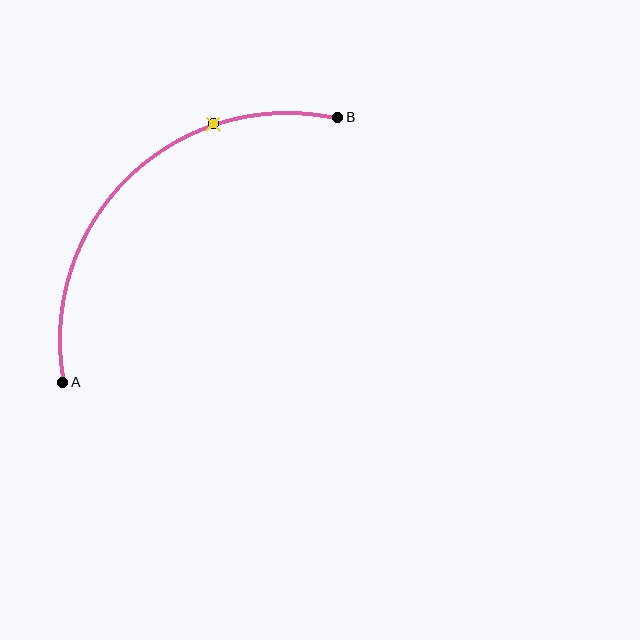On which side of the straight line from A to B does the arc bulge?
The arc bulges above and to the left of the straight line connecting A and B.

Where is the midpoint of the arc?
The arc midpoint is the point on the curve farthest from the straight line joining A and B. It sits above and to the left of that line.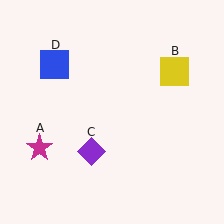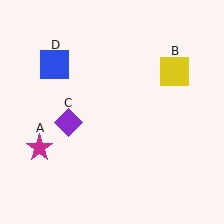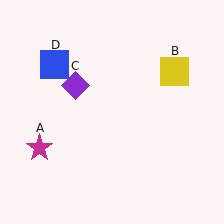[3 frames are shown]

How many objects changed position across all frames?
1 object changed position: purple diamond (object C).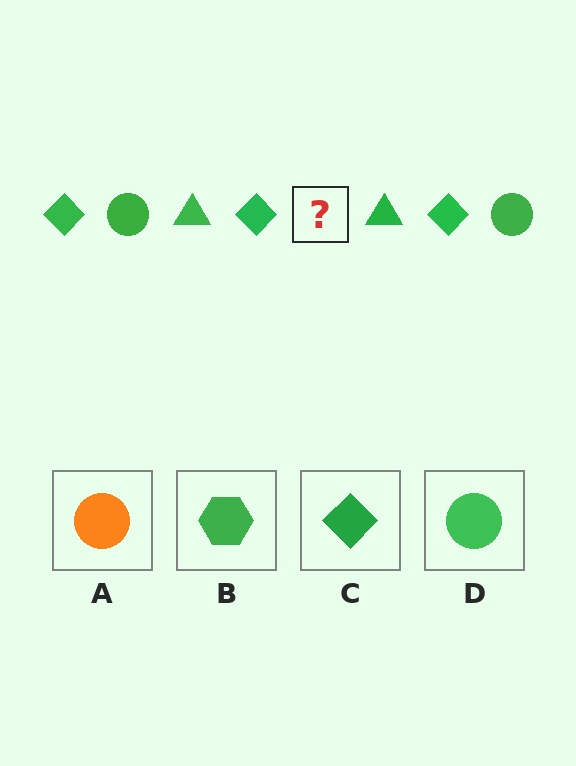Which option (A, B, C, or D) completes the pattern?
D.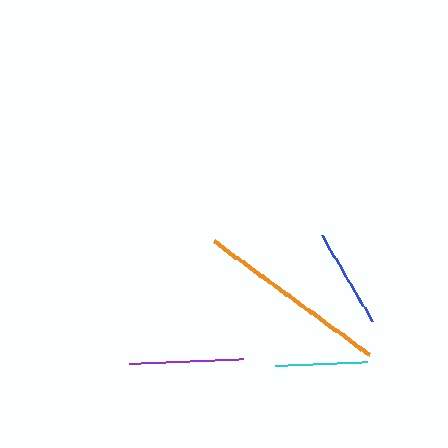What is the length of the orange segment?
The orange segment is approximately 193 pixels long.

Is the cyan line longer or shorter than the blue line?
The blue line is longer than the cyan line.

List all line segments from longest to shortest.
From longest to shortest: orange, purple, blue, cyan.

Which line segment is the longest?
The orange line is the longest at approximately 193 pixels.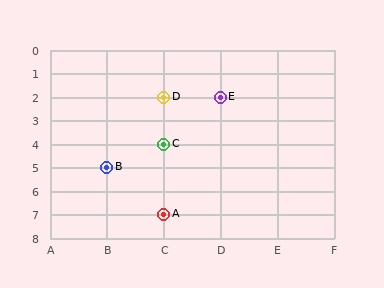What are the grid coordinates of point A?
Point A is at grid coordinates (C, 7).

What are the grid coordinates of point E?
Point E is at grid coordinates (D, 2).